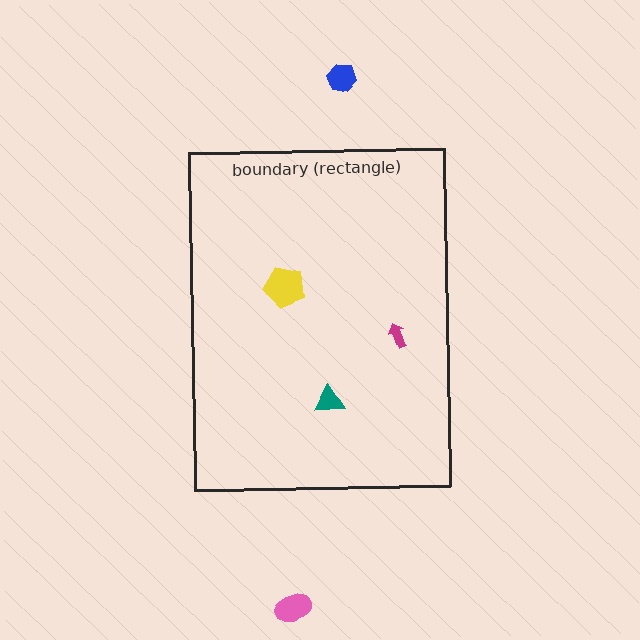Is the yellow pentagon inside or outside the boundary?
Inside.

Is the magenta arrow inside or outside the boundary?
Inside.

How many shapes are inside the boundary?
3 inside, 2 outside.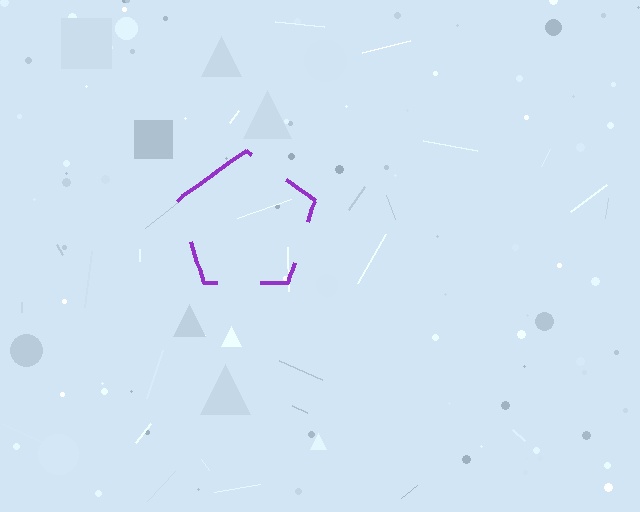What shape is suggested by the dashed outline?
The dashed outline suggests a pentagon.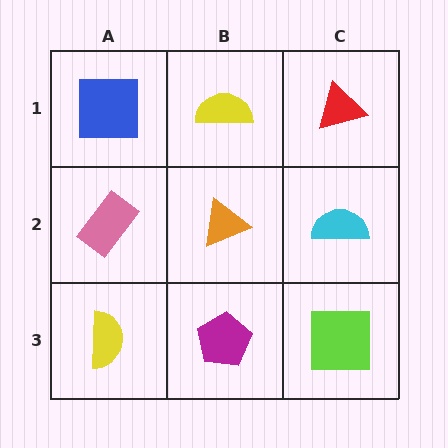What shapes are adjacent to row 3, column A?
A pink rectangle (row 2, column A), a magenta pentagon (row 3, column B).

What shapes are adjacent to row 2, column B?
A yellow semicircle (row 1, column B), a magenta pentagon (row 3, column B), a pink rectangle (row 2, column A), a cyan semicircle (row 2, column C).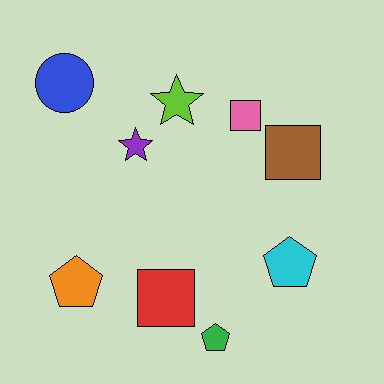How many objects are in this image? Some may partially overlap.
There are 9 objects.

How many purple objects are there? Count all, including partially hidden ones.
There is 1 purple object.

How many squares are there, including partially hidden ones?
There are 3 squares.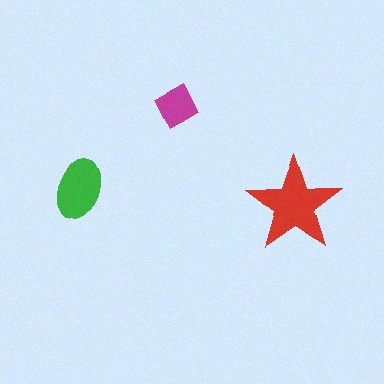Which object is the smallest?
The magenta diamond.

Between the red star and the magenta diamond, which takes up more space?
The red star.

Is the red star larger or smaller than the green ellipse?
Larger.